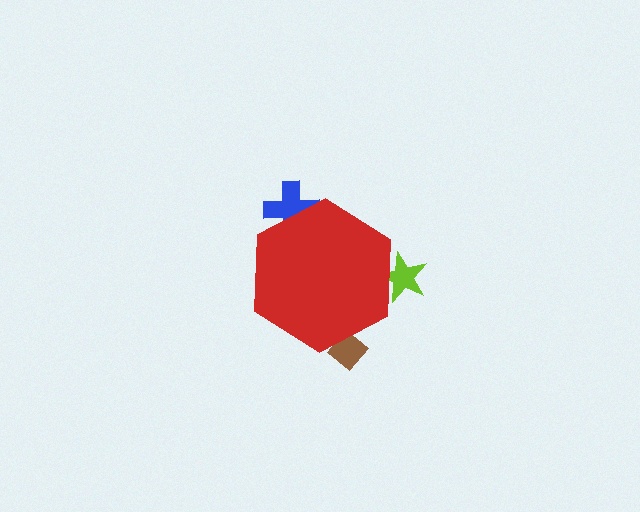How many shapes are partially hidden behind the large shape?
3 shapes are partially hidden.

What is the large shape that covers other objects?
A red hexagon.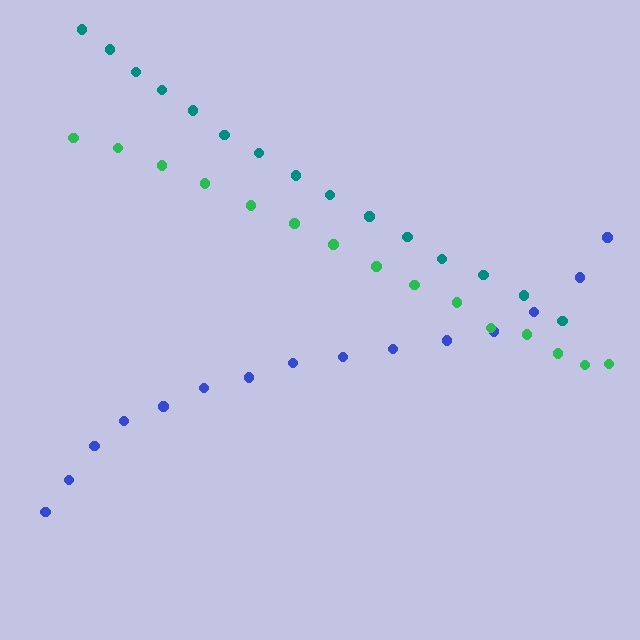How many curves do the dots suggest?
There are 3 distinct paths.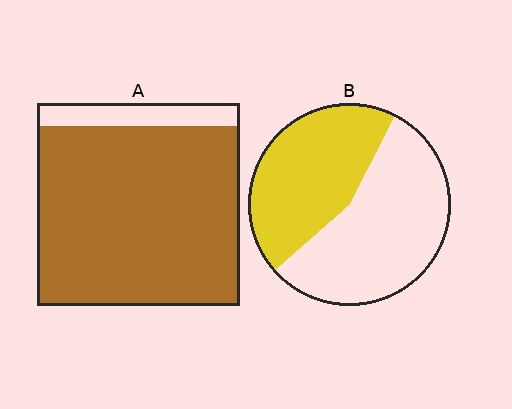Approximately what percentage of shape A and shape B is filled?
A is approximately 90% and B is approximately 45%.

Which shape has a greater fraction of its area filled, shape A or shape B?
Shape A.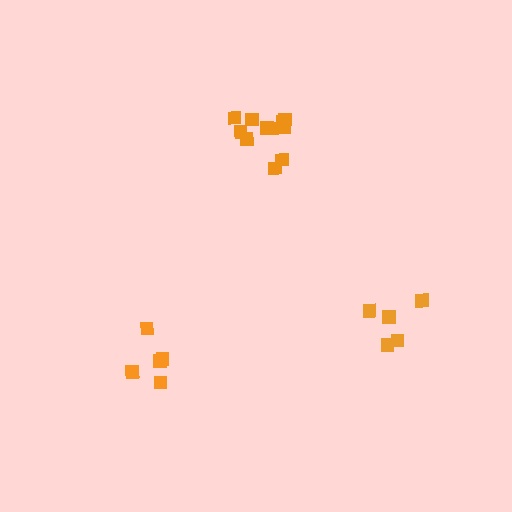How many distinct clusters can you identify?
There are 3 distinct clusters.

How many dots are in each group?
Group 1: 11 dots, Group 2: 5 dots, Group 3: 5 dots (21 total).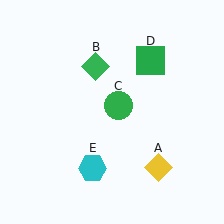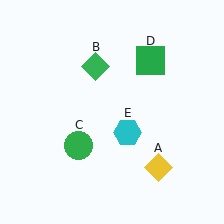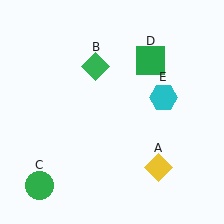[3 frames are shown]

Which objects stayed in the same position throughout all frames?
Yellow diamond (object A) and green diamond (object B) and green square (object D) remained stationary.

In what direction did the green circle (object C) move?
The green circle (object C) moved down and to the left.